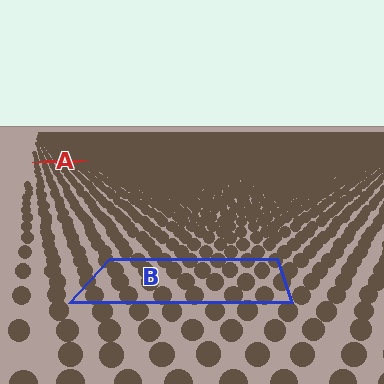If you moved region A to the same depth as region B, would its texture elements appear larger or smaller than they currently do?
They would appear larger. At a closer depth, the same texture elements are projected at a bigger on-screen size.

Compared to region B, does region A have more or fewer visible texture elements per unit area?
Region A has more texture elements per unit area — they are packed more densely because it is farther away.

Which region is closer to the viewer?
Region B is closer. The texture elements there are larger and more spread out.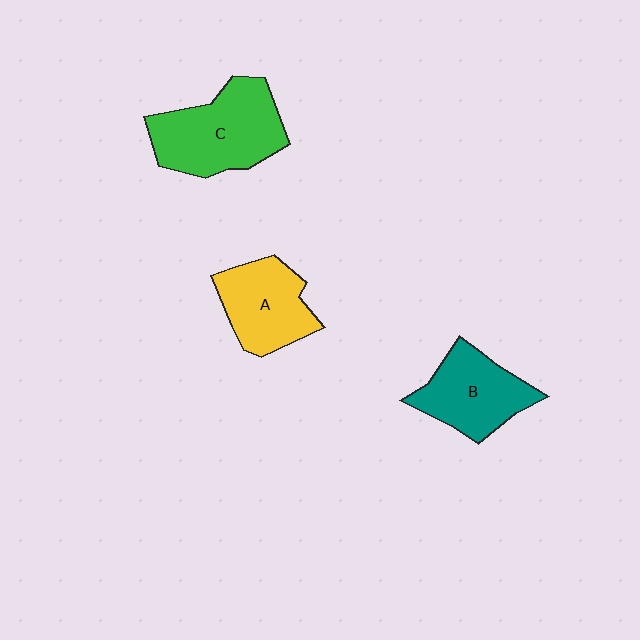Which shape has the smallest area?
Shape A (yellow).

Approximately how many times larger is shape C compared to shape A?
Approximately 1.4 times.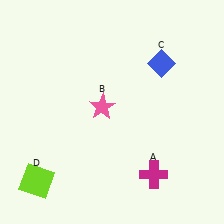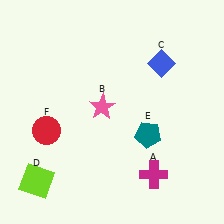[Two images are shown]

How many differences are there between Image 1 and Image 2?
There are 2 differences between the two images.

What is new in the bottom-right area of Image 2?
A teal pentagon (E) was added in the bottom-right area of Image 2.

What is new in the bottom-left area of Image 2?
A red circle (F) was added in the bottom-left area of Image 2.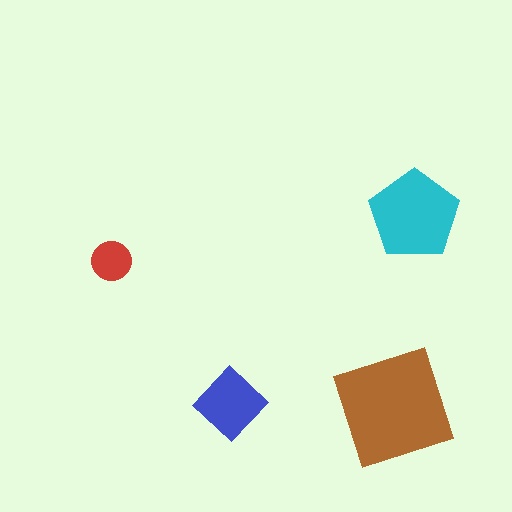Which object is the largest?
The brown square.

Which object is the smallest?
The red circle.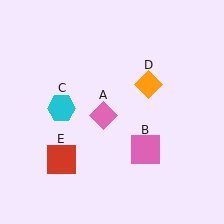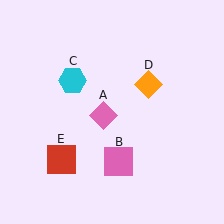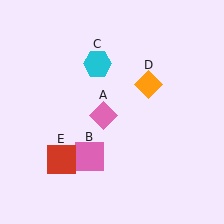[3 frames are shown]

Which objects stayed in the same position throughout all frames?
Pink diamond (object A) and orange diamond (object D) and red square (object E) remained stationary.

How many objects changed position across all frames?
2 objects changed position: pink square (object B), cyan hexagon (object C).